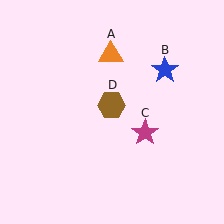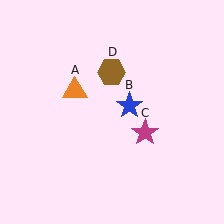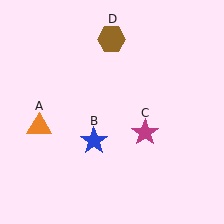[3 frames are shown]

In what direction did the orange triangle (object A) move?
The orange triangle (object A) moved down and to the left.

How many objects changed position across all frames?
3 objects changed position: orange triangle (object A), blue star (object B), brown hexagon (object D).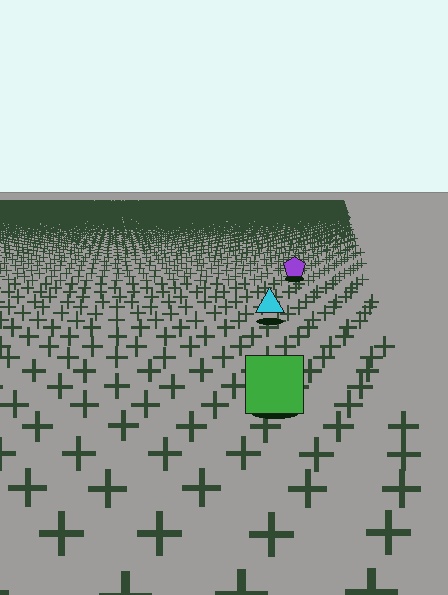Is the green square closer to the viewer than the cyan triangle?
Yes. The green square is closer — you can tell from the texture gradient: the ground texture is coarser near it.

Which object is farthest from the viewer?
The purple pentagon is farthest from the viewer. It appears smaller and the ground texture around it is denser.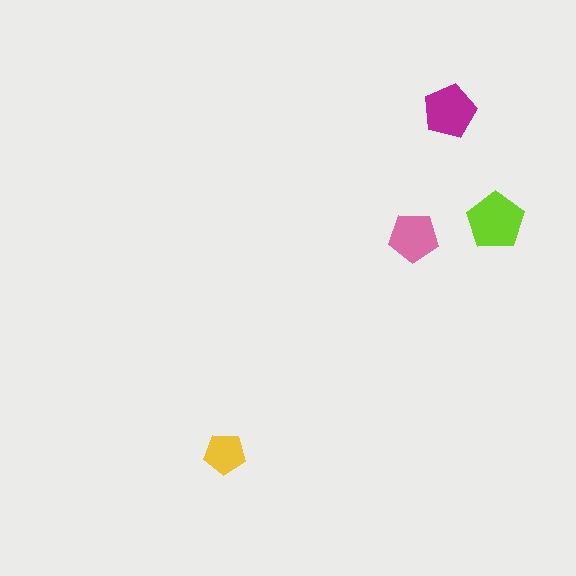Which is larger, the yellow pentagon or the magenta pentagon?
The magenta one.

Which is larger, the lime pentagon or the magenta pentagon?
The lime one.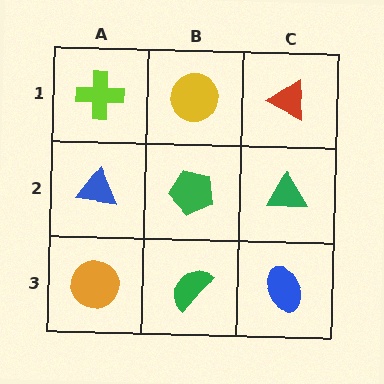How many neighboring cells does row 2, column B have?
4.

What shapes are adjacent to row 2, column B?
A yellow circle (row 1, column B), a green semicircle (row 3, column B), a blue triangle (row 2, column A), a green triangle (row 2, column C).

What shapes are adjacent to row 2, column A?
A lime cross (row 1, column A), an orange circle (row 3, column A), a green pentagon (row 2, column B).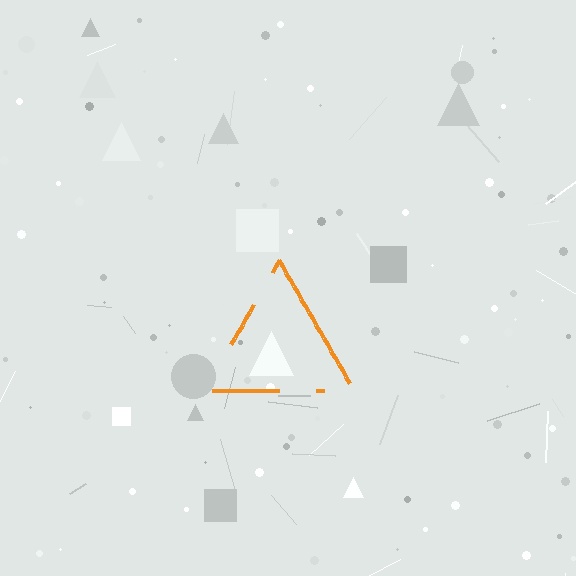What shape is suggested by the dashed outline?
The dashed outline suggests a triangle.